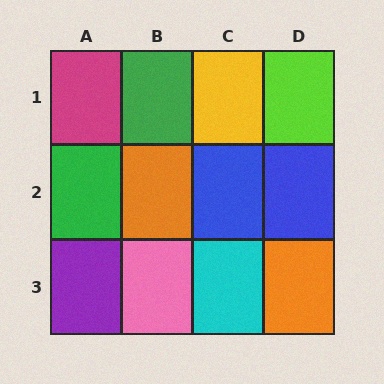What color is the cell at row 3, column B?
Pink.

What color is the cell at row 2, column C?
Blue.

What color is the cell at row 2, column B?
Orange.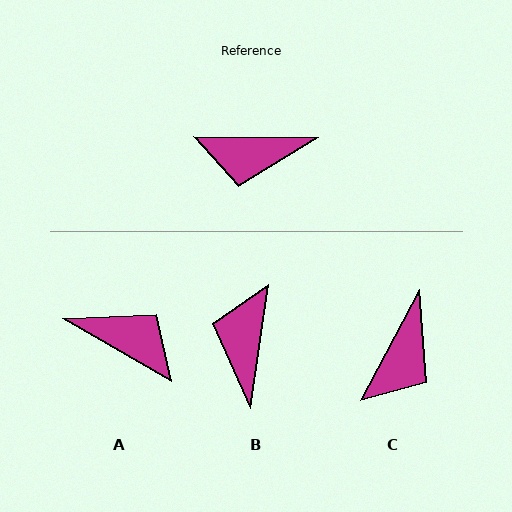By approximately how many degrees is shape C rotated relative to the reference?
Approximately 63 degrees counter-clockwise.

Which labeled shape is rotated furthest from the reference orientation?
A, about 151 degrees away.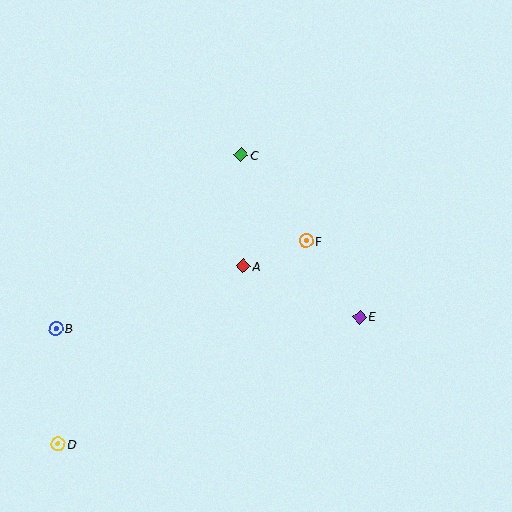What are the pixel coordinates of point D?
Point D is at (58, 444).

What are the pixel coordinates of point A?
Point A is at (243, 266).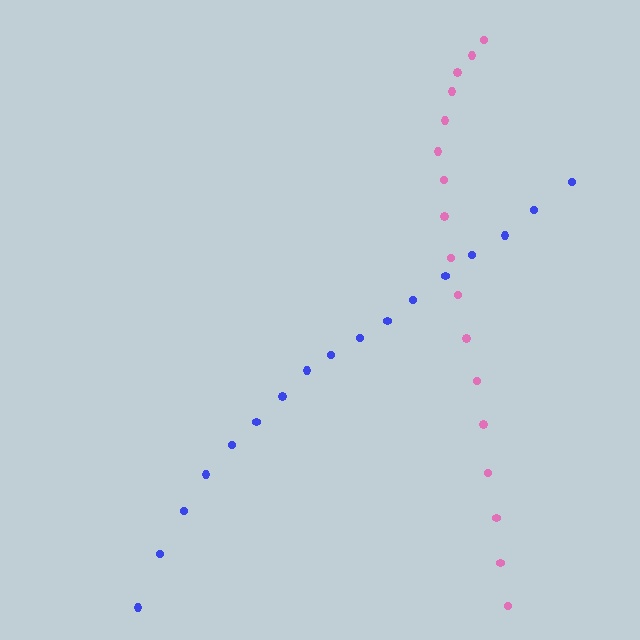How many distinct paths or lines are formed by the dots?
There are 2 distinct paths.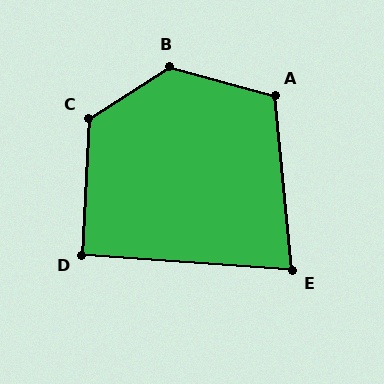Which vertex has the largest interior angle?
B, at approximately 132 degrees.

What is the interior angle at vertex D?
Approximately 91 degrees (approximately right).